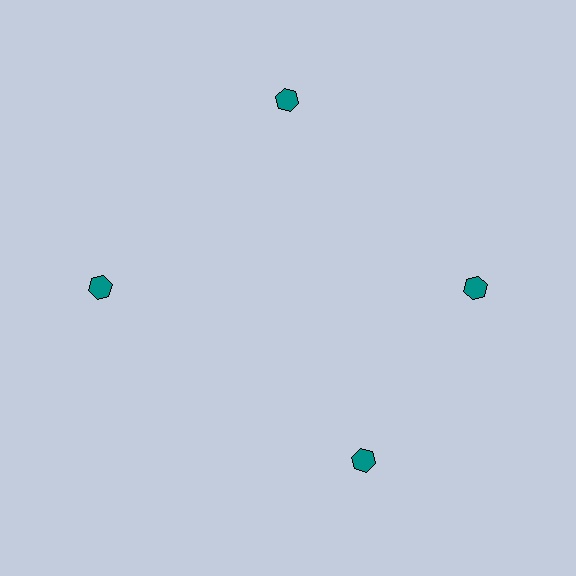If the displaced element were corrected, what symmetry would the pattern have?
It would have 4-fold rotational symmetry — the pattern would map onto itself every 90 degrees.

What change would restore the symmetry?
The symmetry would be restored by rotating it back into even spacing with its neighbors so that all 4 hexagons sit at equal angles and equal distance from the center.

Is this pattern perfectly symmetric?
No. The 4 teal hexagons are arranged in a ring, but one element near the 6 o'clock position is rotated out of alignment along the ring, breaking the 4-fold rotational symmetry.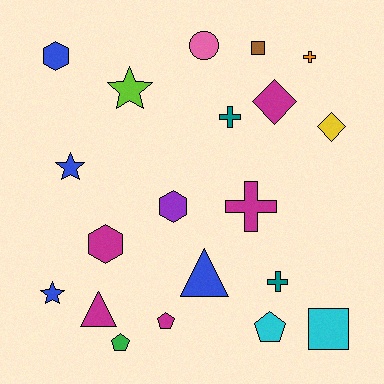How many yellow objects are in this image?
There is 1 yellow object.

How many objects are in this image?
There are 20 objects.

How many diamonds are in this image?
There are 2 diamonds.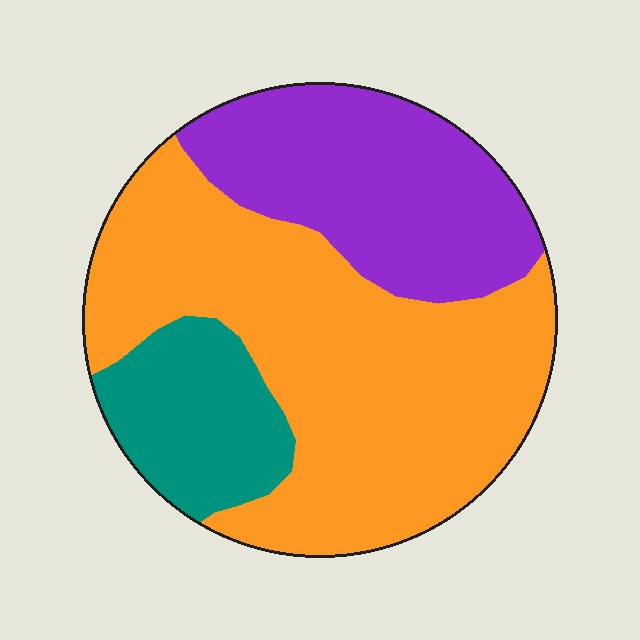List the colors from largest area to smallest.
From largest to smallest: orange, purple, teal.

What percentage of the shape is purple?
Purple covers 28% of the shape.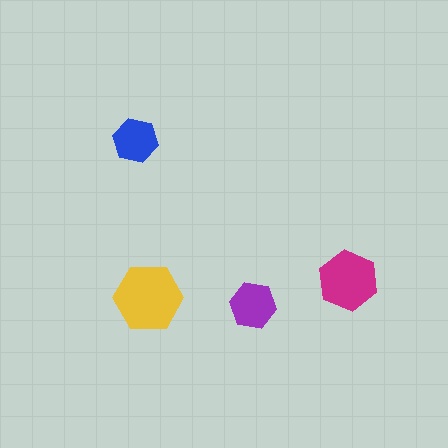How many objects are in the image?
There are 4 objects in the image.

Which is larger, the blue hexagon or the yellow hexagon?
The yellow one.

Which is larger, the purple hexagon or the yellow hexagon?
The yellow one.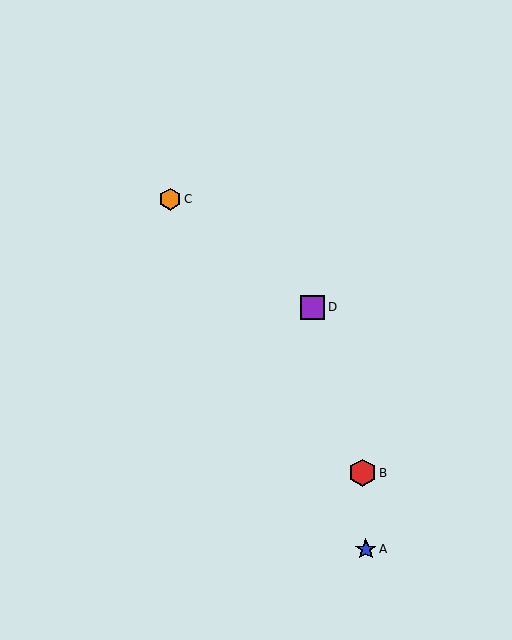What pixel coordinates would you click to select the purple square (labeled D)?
Click at (313, 307) to select the purple square D.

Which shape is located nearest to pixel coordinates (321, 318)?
The purple square (labeled D) at (313, 307) is nearest to that location.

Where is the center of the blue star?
The center of the blue star is at (366, 549).